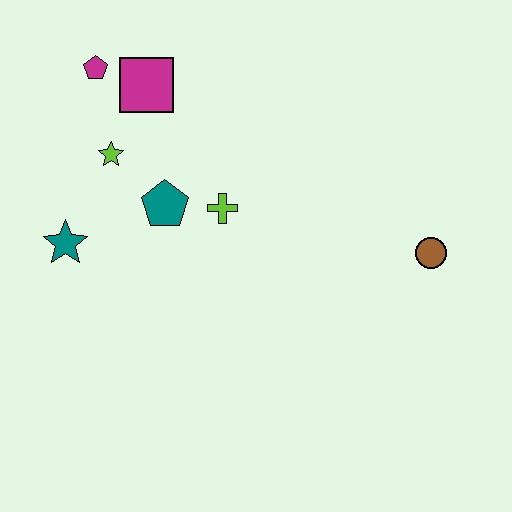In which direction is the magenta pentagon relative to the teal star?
The magenta pentagon is above the teal star.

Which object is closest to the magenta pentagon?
The magenta square is closest to the magenta pentagon.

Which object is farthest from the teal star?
The brown circle is farthest from the teal star.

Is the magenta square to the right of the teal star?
Yes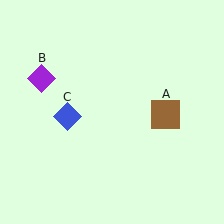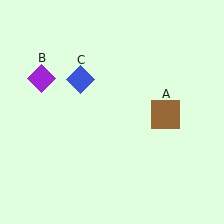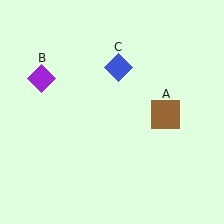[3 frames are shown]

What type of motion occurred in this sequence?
The blue diamond (object C) rotated clockwise around the center of the scene.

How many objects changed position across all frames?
1 object changed position: blue diamond (object C).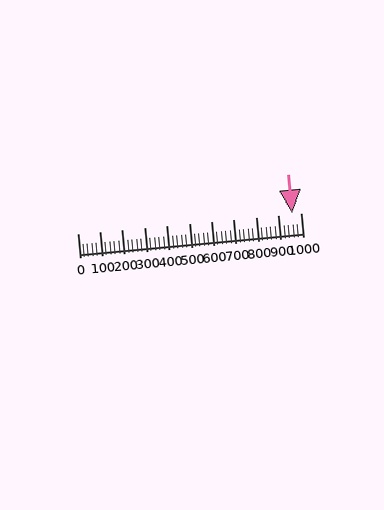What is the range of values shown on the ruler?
The ruler shows values from 0 to 1000.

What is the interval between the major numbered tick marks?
The major tick marks are spaced 100 units apart.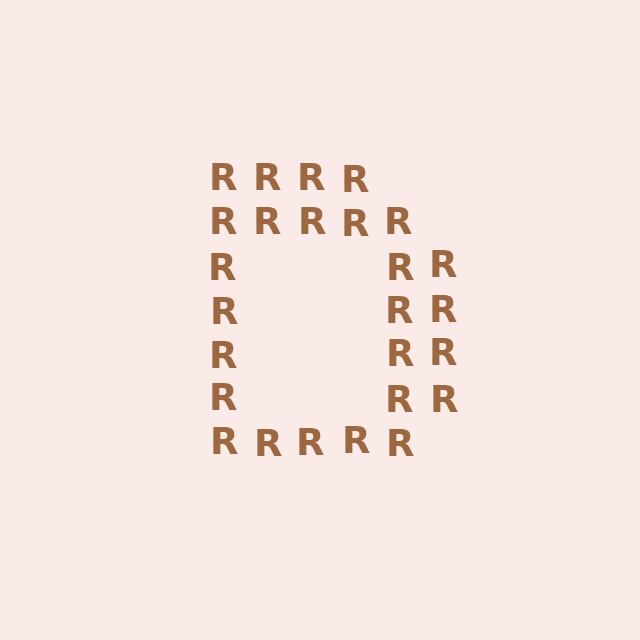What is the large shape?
The large shape is the letter D.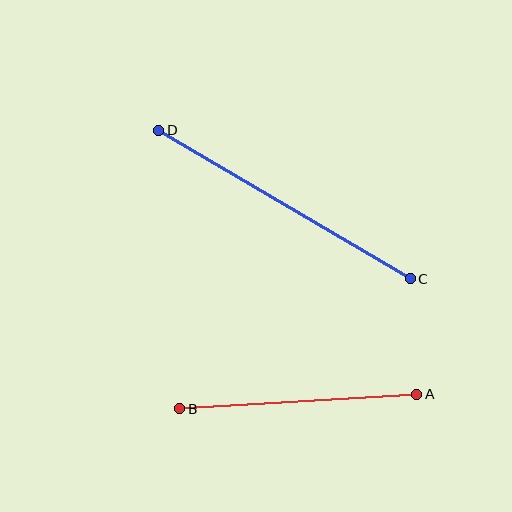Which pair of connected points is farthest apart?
Points C and D are farthest apart.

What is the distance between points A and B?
The distance is approximately 238 pixels.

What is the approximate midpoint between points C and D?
The midpoint is at approximately (285, 205) pixels.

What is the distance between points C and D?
The distance is approximately 292 pixels.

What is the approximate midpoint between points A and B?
The midpoint is at approximately (298, 402) pixels.